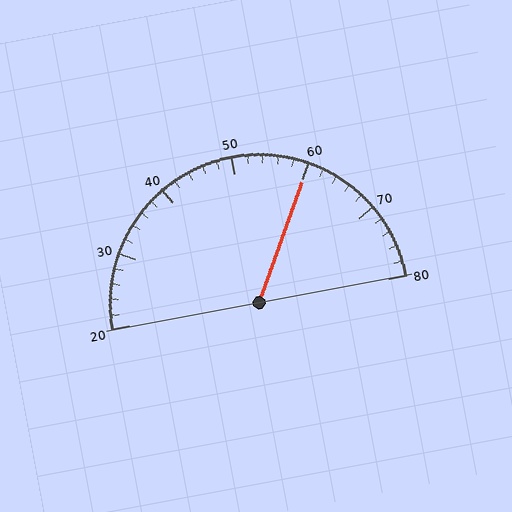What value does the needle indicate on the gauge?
The needle indicates approximately 60.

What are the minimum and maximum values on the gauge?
The gauge ranges from 20 to 80.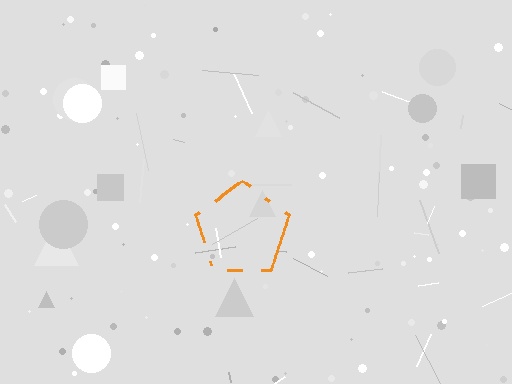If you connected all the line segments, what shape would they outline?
They would outline a pentagon.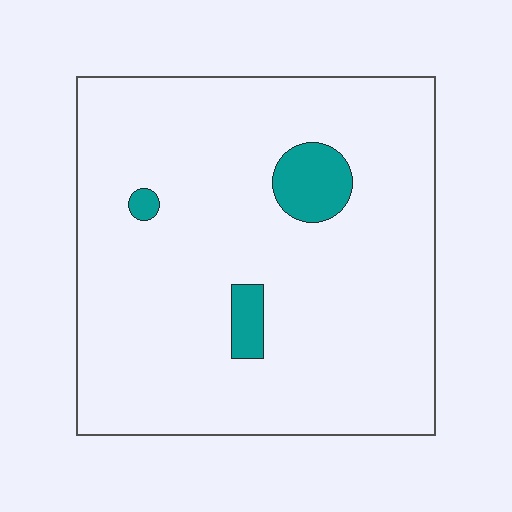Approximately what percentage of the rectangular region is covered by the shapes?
Approximately 5%.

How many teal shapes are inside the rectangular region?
3.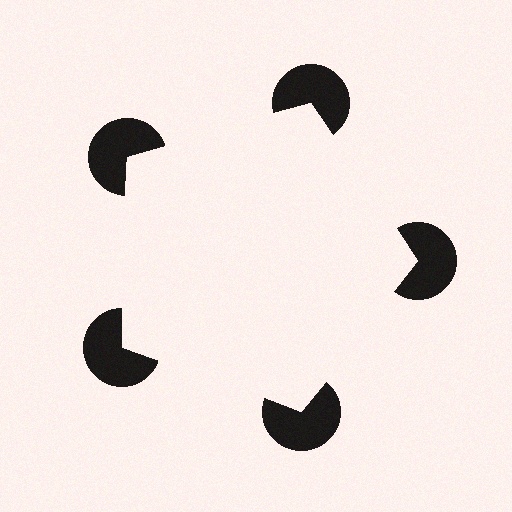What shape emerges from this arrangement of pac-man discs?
An illusory pentagon — its edges are inferred from the aligned wedge cuts in the pac-man discs, not physically drawn.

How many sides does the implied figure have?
5 sides.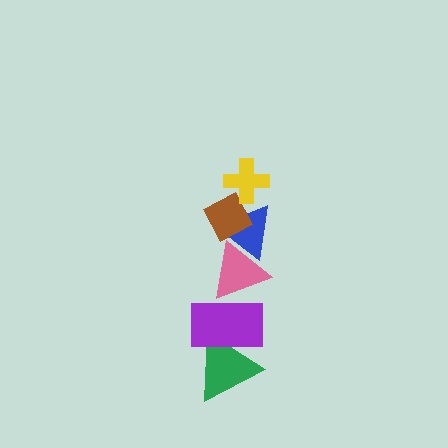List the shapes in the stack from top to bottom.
From top to bottom: the yellow cross, the brown diamond, the blue triangle, the pink triangle, the purple rectangle, the green triangle.